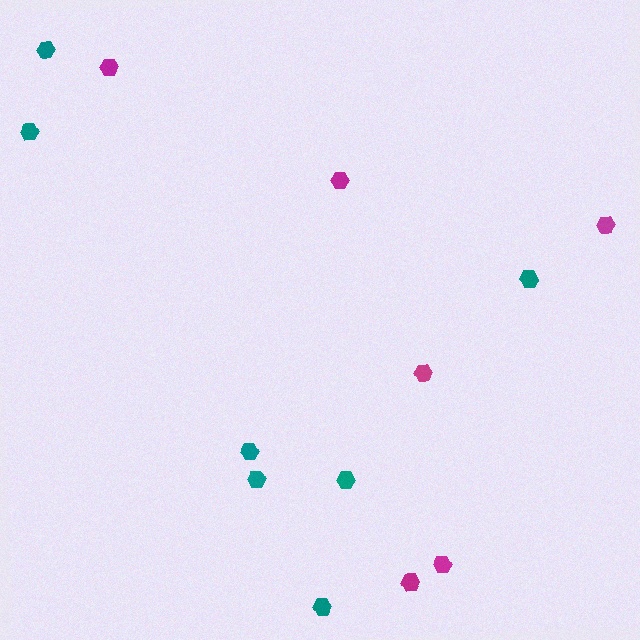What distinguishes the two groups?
There are 2 groups: one group of teal hexagons (7) and one group of magenta hexagons (6).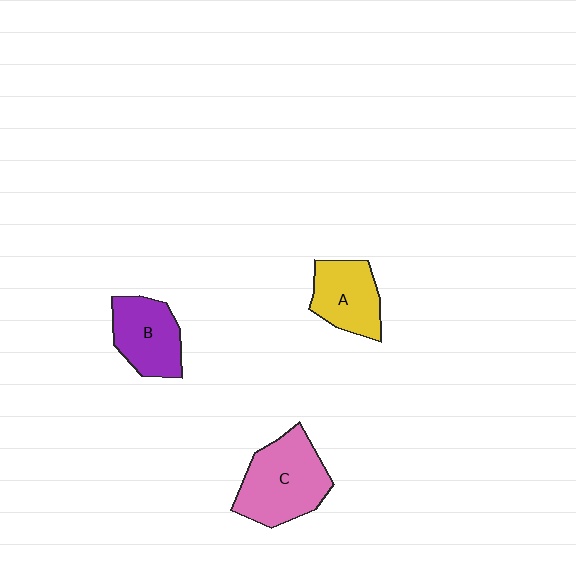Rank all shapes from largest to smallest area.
From largest to smallest: C (pink), B (purple), A (yellow).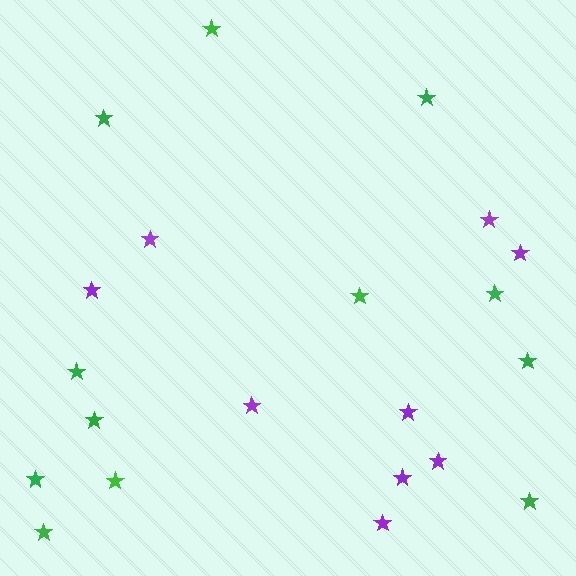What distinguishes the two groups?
There are 2 groups: one group of green stars (12) and one group of purple stars (9).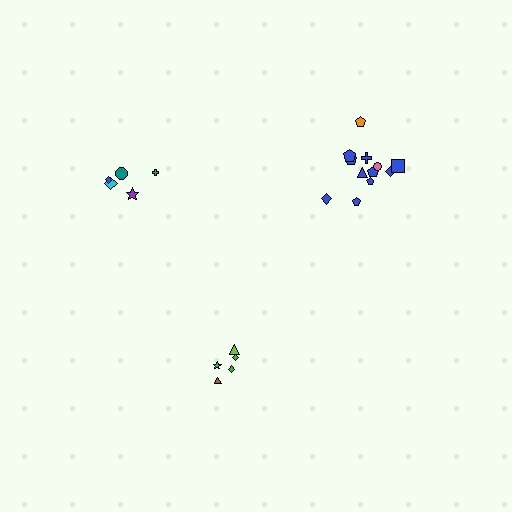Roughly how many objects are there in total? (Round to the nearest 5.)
Roughly 20 objects in total.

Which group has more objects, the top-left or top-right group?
The top-right group.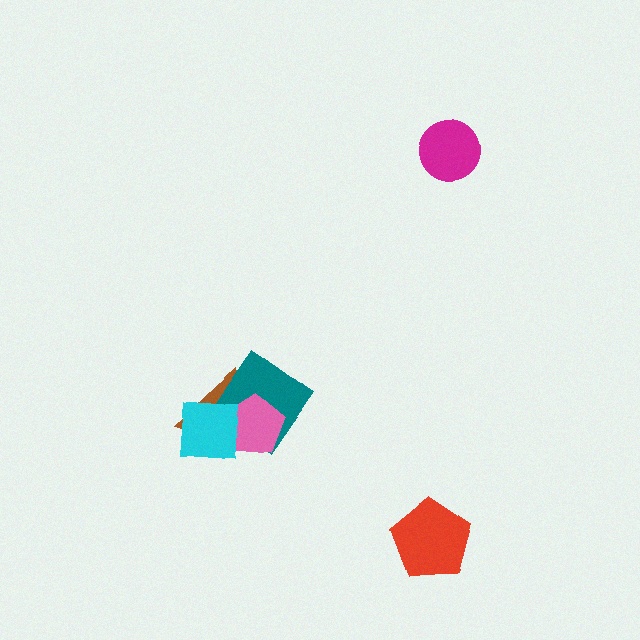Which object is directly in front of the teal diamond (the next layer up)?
The pink pentagon is directly in front of the teal diamond.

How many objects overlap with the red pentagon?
0 objects overlap with the red pentagon.